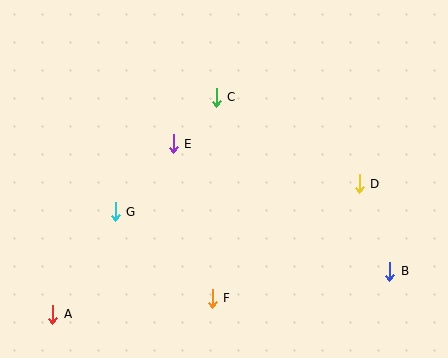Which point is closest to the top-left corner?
Point E is closest to the top-left corner.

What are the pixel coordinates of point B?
Point B is at (390, 271).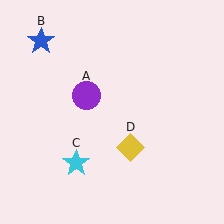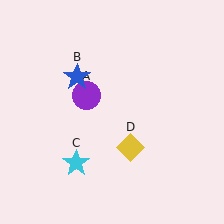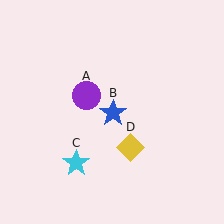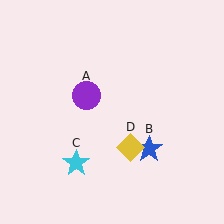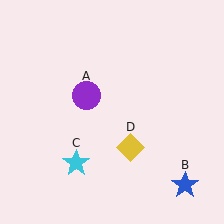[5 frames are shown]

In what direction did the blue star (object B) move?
The blue star (object B) moved down and to the right.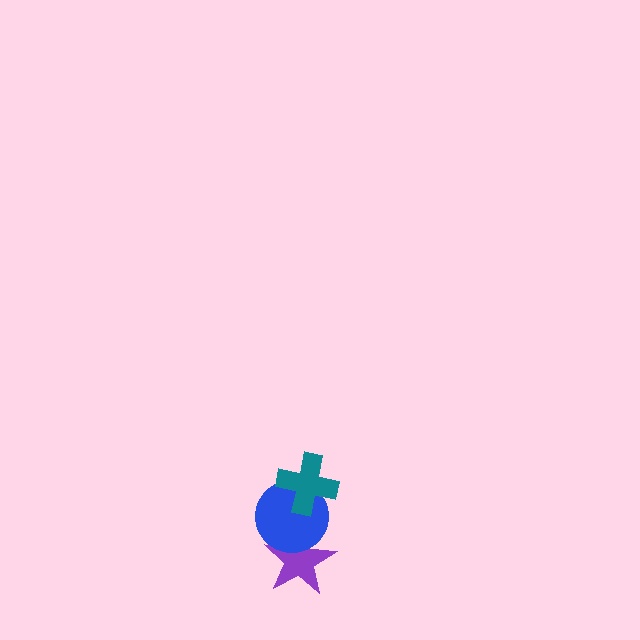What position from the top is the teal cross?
The teal cross is 1st from the top.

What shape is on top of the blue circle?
The teal cross is on top of the blue circle.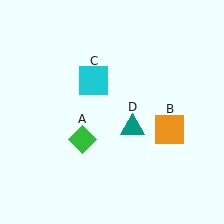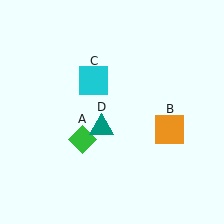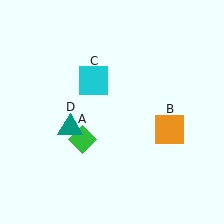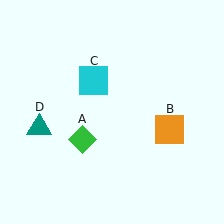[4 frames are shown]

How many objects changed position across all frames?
1 object changed position: teal triangle (object D).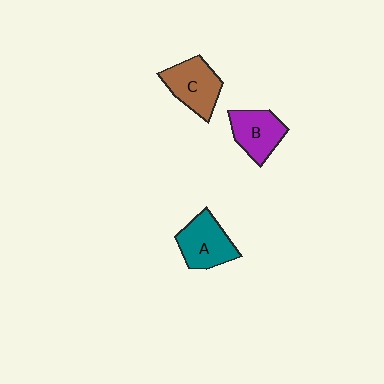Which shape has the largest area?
Shape A (teal).